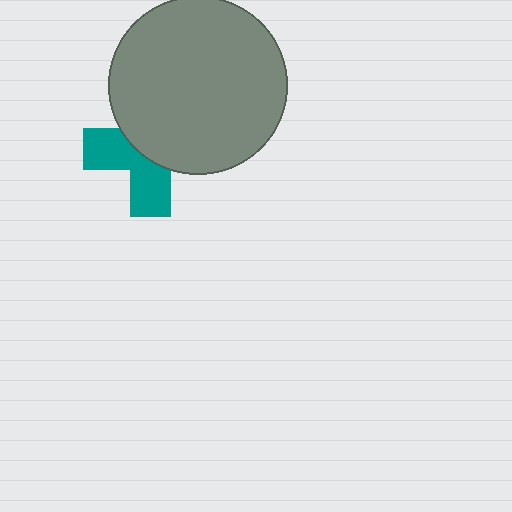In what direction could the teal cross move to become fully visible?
The teal cross could move down. That would shift it out from behind the gray circle entirely.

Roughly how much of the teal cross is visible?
A small part of it is visible (roughly 44%).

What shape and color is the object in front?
The object in front is a gray circle.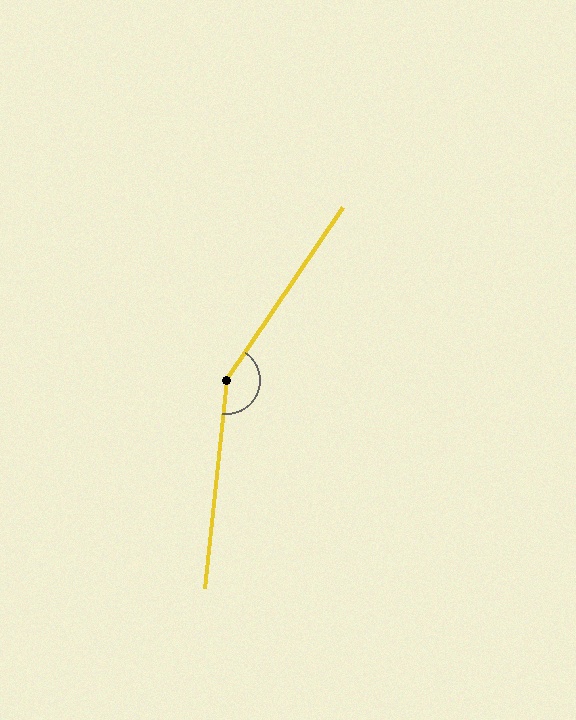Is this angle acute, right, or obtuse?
It is obtuse.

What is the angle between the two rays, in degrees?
Approximately 152 degrees.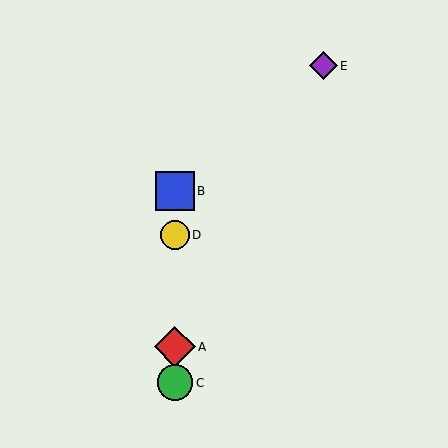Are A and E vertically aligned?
No, A is at x≈175 and E is at x≈323.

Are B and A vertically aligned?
Yes, both are at x≈175.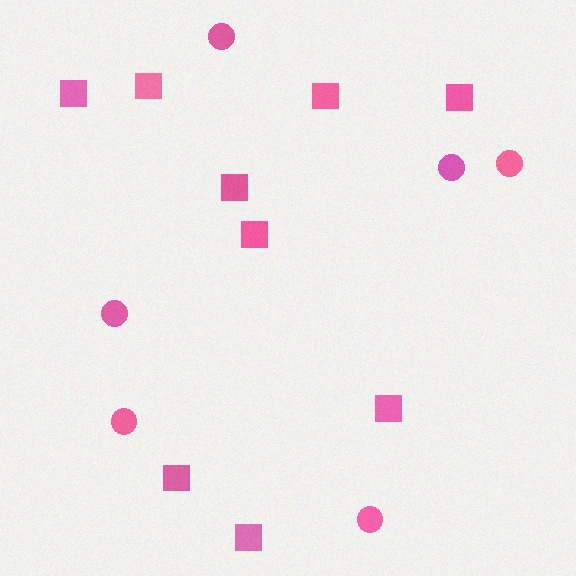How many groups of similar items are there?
There are 2 groups: one group of squares (9) and one group of circles (6).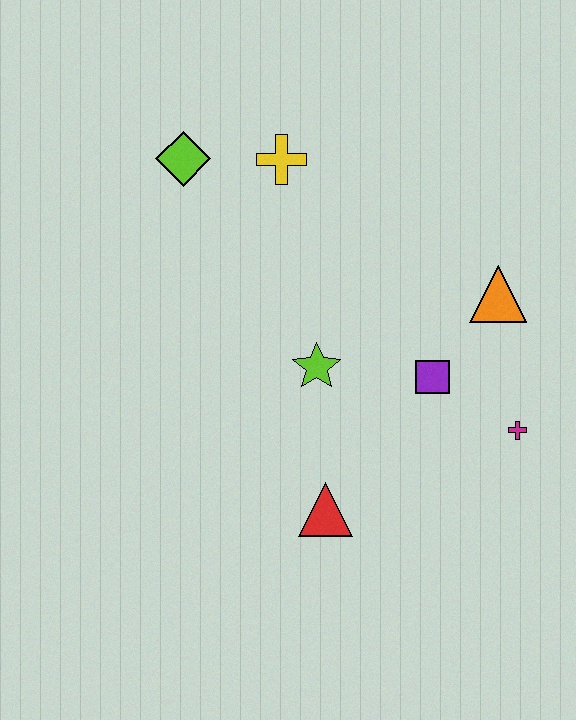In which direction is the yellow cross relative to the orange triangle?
The yellow cross is to the left of the orange triangle.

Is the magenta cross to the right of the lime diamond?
Yes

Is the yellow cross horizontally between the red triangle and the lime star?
No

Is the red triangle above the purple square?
No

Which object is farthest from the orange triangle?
The lime diamond is farthest from the orange triangle.